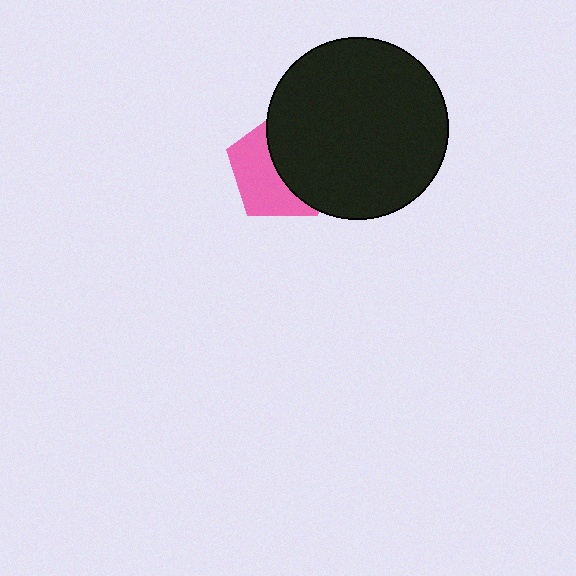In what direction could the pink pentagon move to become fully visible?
The pink pentagon could move left. That would shift it out from behind the black circle entirely.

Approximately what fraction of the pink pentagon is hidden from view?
Roughly 53% of the pink pentagon is hidden behind the black circle.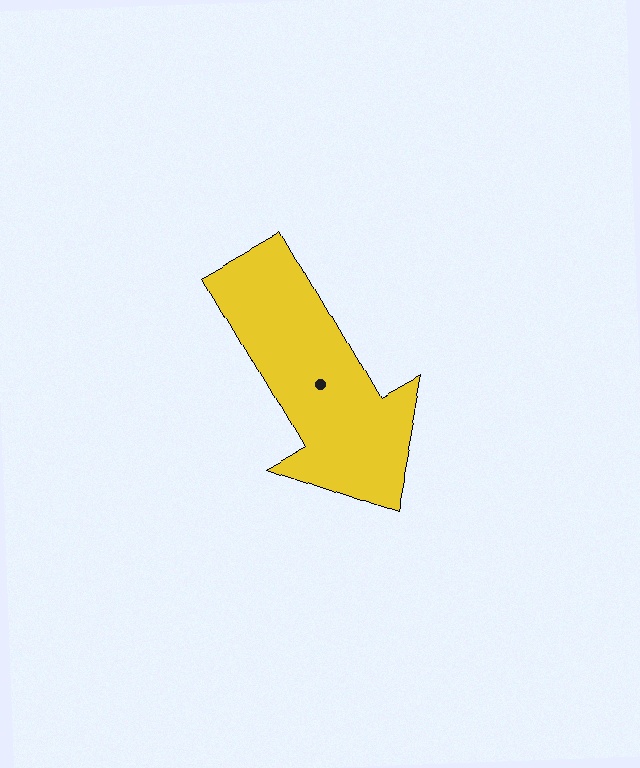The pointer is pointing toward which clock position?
Roughly 5 o'clock.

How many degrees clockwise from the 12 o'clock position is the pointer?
Approximately 150 degrees.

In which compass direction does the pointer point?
Southeast.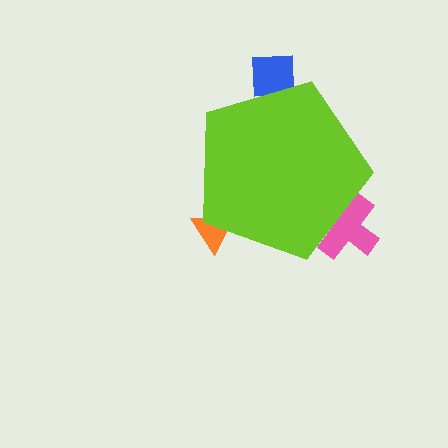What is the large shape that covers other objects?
A lime pentagon.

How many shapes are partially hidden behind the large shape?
3 shapes are partially hidden.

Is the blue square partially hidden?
Yes, the blue square is partially hidden behind the lime pentagon.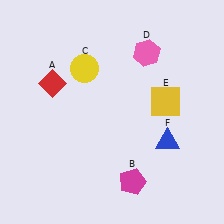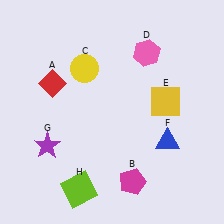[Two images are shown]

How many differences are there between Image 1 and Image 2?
There are 2 differences between the two images.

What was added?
A purple star (G), a lime square (H) were added in Image 2.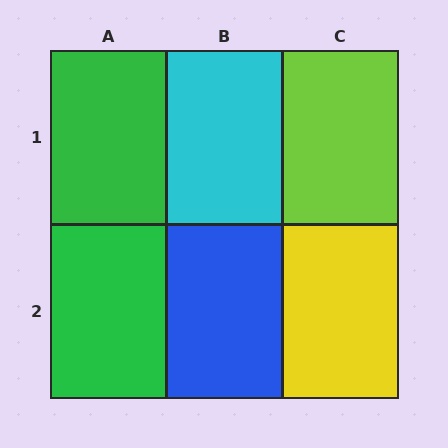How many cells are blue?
1 cell is blue.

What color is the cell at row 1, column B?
Cyan.